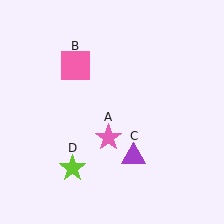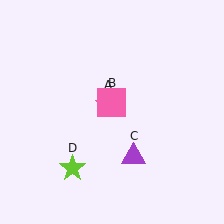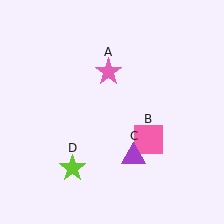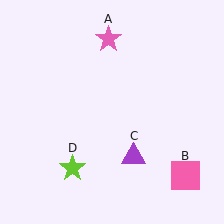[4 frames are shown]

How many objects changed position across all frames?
2 objects changed position: pink star (object A), pink square (object B).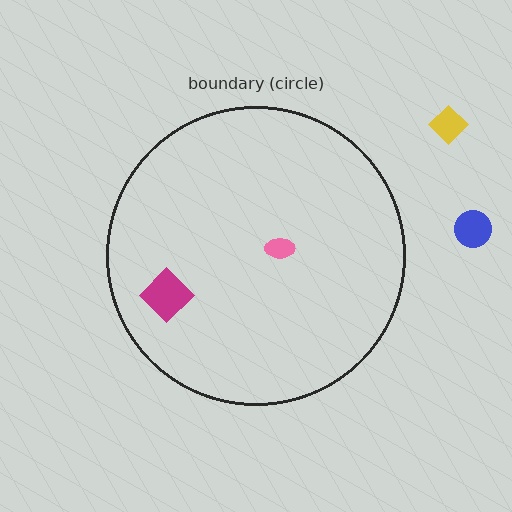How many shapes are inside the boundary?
2 inside, 2 outside.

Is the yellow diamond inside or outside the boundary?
Outside.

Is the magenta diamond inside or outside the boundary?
Inside.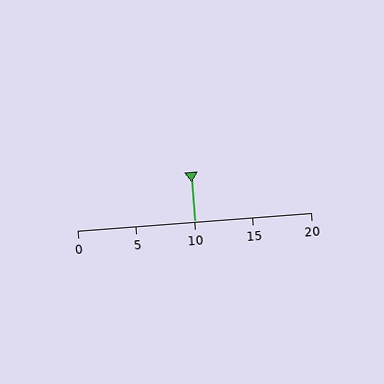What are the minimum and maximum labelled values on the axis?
The axis runs from 0 to 20.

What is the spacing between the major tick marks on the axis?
The major ticks are spaced 5 apart.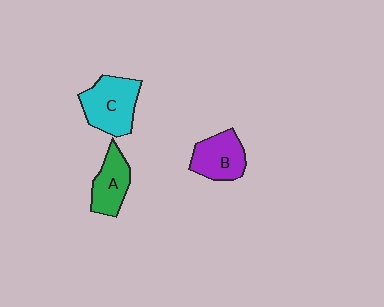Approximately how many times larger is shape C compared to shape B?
Approximately 1.2 times.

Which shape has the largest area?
Shape C (cyan).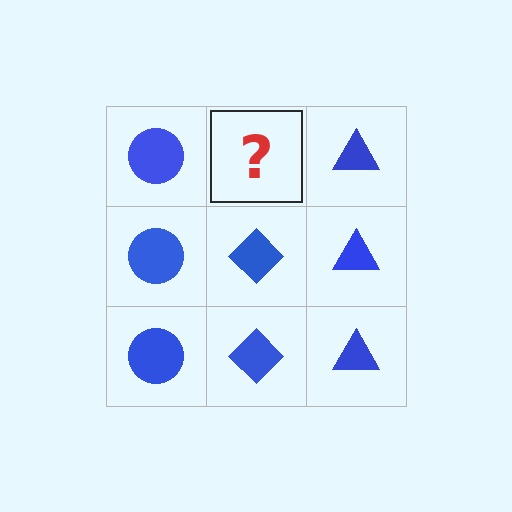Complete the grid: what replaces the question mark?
The question mark should be replaced with a blue diamond.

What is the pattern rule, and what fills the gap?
The rule is that each column has a consistent shape. The gap should be filled with a blue diamond.